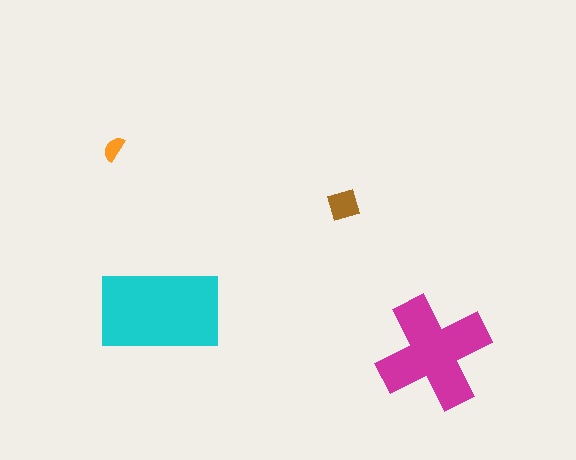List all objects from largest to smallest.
The cyan rectangle, the magenta cross, the brown diamond, the orange semicircle.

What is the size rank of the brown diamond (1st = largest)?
3rd.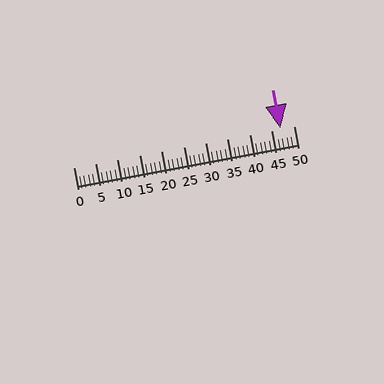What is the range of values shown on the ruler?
The ruler shows values from 0 to 50.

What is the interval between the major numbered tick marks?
The major tick marks are spaced 5 units apart.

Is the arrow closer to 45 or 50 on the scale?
The arrow is closer to 45.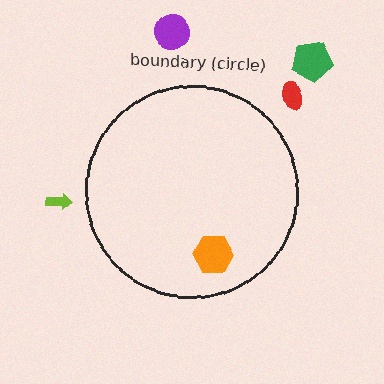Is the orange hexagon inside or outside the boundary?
Inside.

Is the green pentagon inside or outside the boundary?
Outside.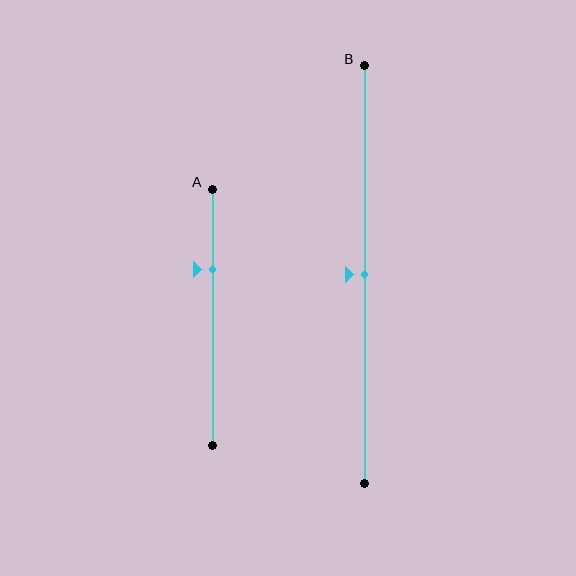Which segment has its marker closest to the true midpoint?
Segment B has its marker closest to the true midpoint.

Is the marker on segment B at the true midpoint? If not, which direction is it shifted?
Yes, the marker on segment B is at the true midpoint.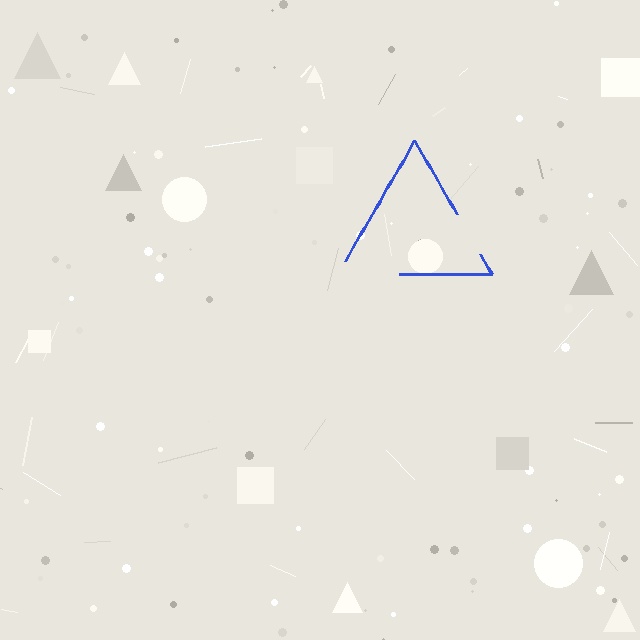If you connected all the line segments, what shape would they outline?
They would outline a triangle.